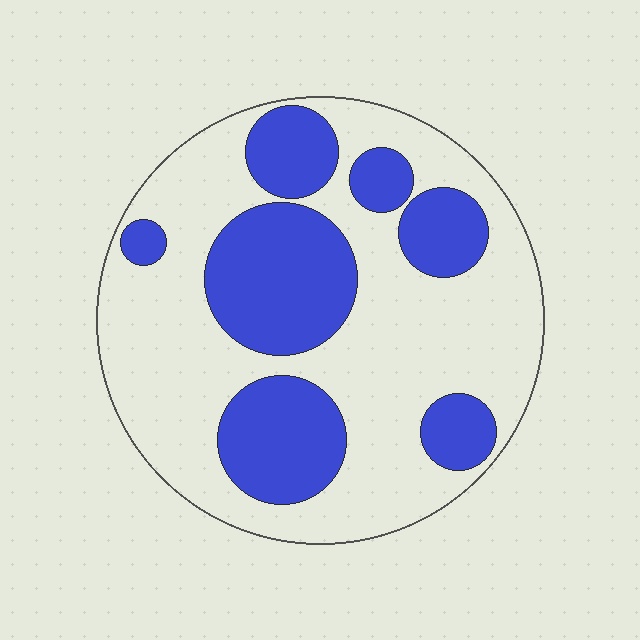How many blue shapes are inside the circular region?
7.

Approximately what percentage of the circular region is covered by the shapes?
Approximately 35%.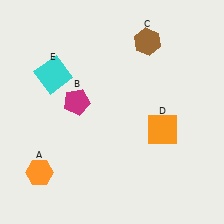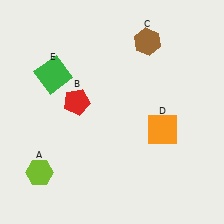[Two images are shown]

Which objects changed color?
A changed from orange to lime. B changed from magenta to red. E changed from cyan to green.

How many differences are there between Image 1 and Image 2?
There are 3 differences between the two images.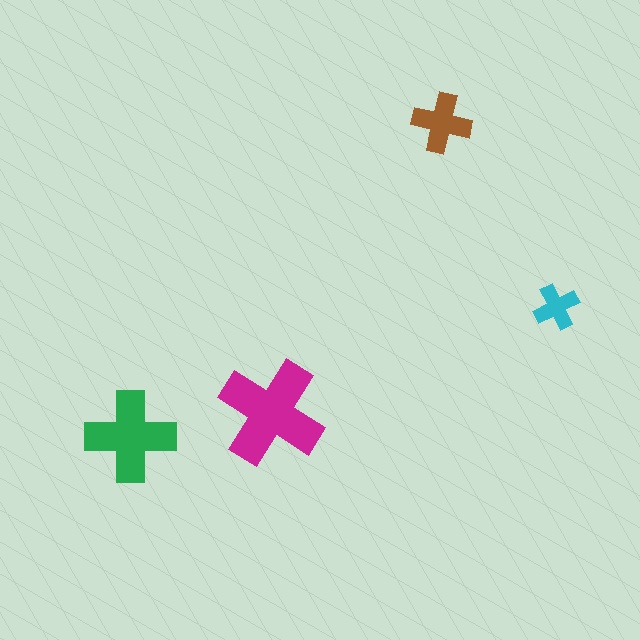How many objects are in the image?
There are 4 objects in the image.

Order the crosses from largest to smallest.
the magenta one, the green one, the brown one, the cyan one.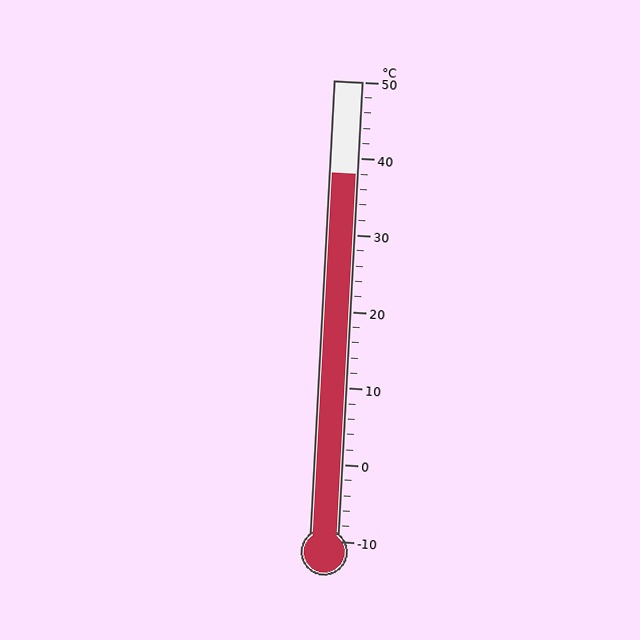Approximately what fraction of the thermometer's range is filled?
The thermometer is filled to approximately 80% of its range.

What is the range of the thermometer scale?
The thermometer scale ranges from -10°C to 50°C.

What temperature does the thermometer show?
The thermometer shows approximately 38°C.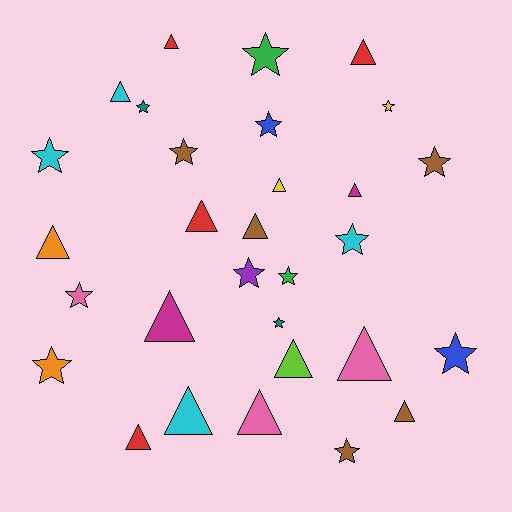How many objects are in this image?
There are 30 objects.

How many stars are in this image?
There are 15 stars.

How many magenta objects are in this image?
There are 2 magenta objects.